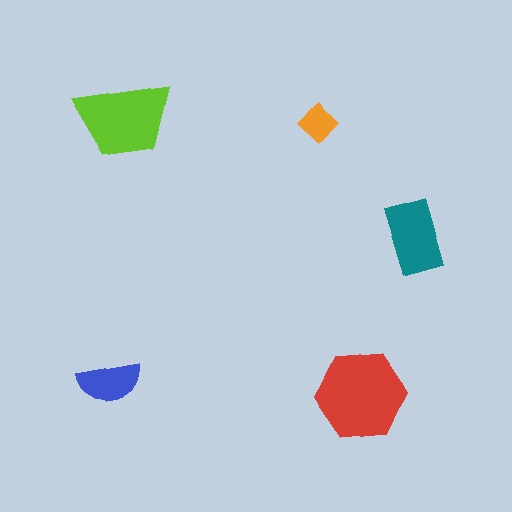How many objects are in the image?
There are 5 objects in the image.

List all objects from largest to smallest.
The red hexagon, the lime trapezoid, the teal rectangle, the blue semicircle, the orange diamond.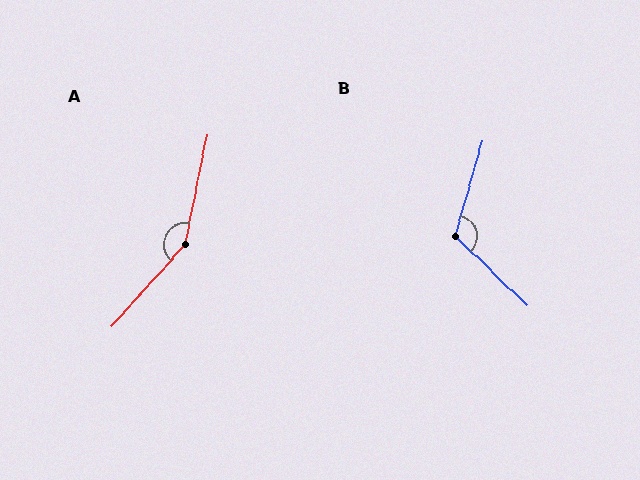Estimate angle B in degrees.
Approximately 118 degrees.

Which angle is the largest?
A, at approximately 150 degrees.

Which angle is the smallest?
B, at approximately 118 degrees.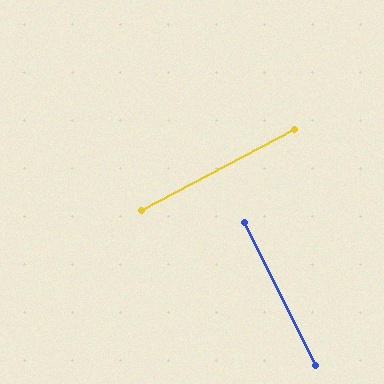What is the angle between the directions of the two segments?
Approximately 89 degrees.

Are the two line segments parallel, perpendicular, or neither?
Perpendicular — they meet at approximately 89°.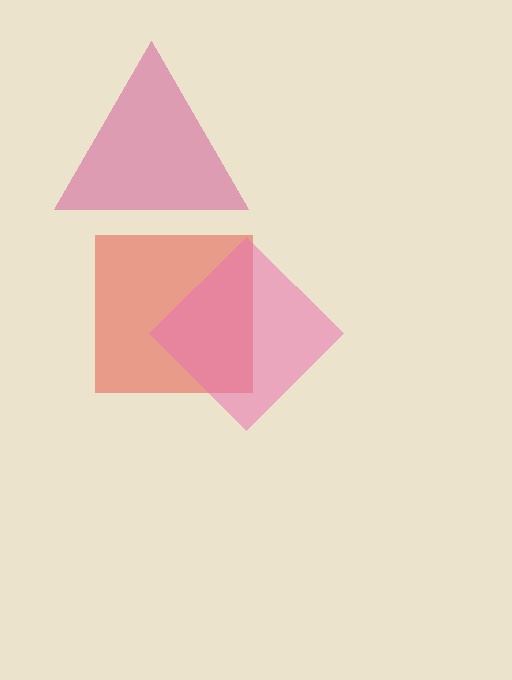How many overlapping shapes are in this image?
There are 3 overlapping shapes in the image.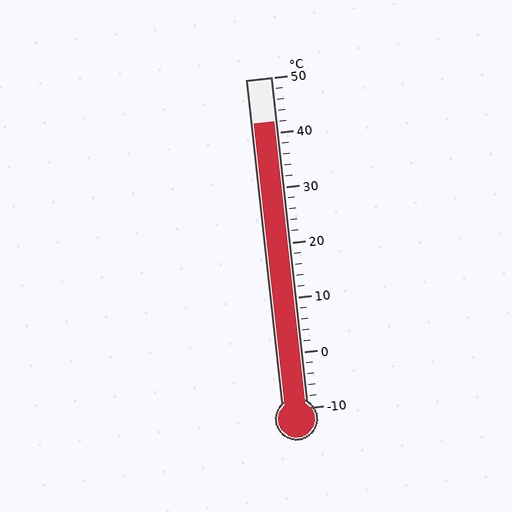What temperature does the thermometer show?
The thermometer shows approximately 42°C.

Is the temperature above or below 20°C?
The temperature is above 20°C.